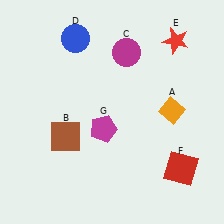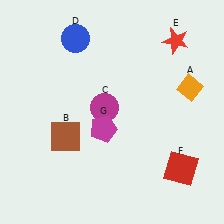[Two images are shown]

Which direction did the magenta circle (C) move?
The magenta circle (C) moved down.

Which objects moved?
The objects that moved are: the orange diamond (A), the magenta circle (C).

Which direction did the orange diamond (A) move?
The orange diamond (A) moved up.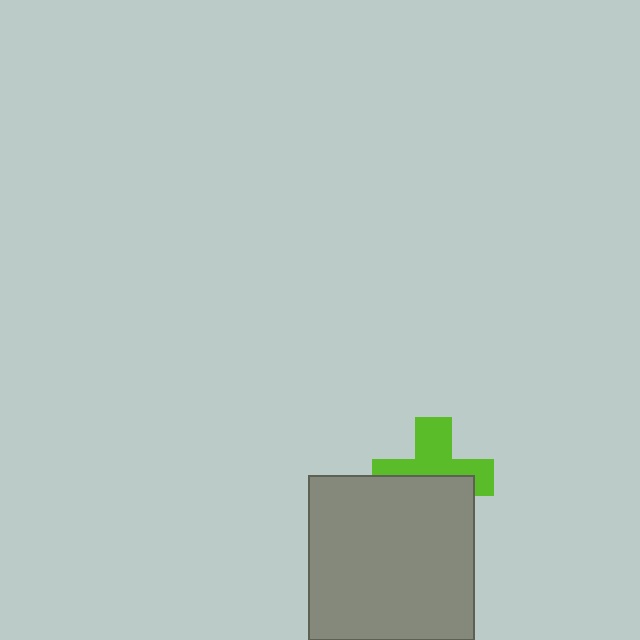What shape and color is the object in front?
The object in front is a gray rectangle.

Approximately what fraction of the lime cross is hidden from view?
Roughly 48% of the lime cross is hidden behind the gray rectangle.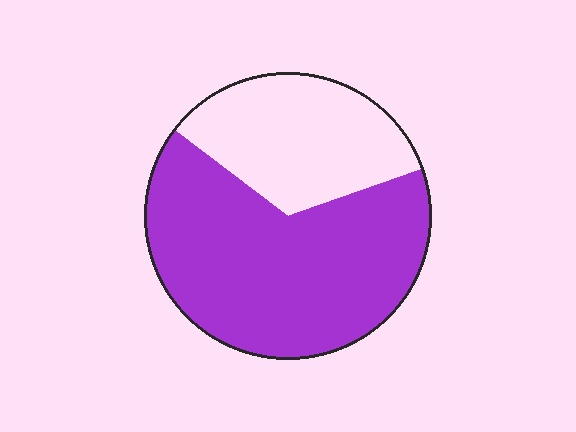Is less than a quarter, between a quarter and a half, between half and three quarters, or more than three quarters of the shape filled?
Between half and three quarters.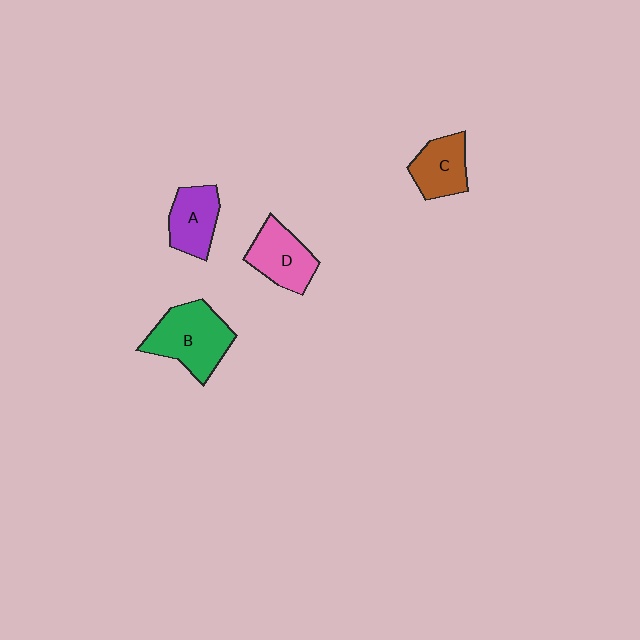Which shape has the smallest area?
Shape C (brown).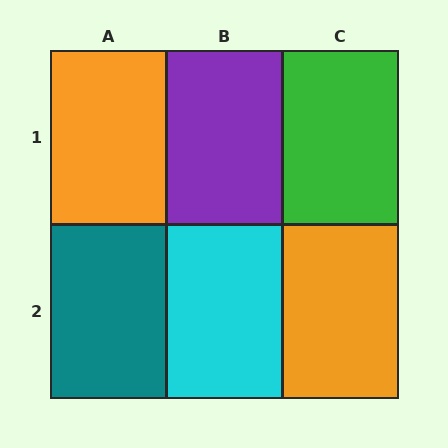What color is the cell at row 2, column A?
Teal.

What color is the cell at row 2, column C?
Orange.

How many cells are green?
1 cell is green.